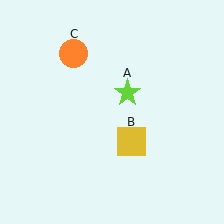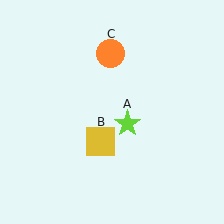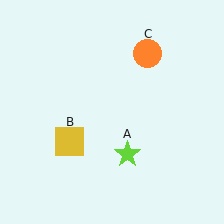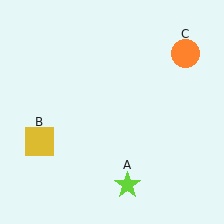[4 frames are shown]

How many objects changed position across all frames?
3 objects changed position: lime star (object A), yellow square (object B), orange circle (object C).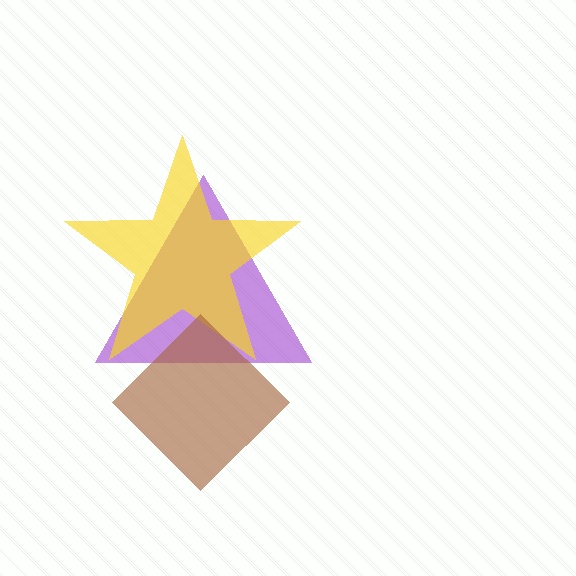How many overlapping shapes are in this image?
There are 3 overlapping shapes in the image.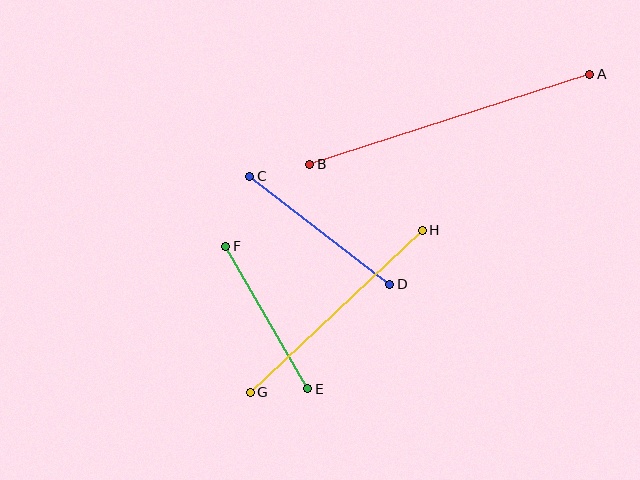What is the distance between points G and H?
The distance is approximately 236 pixels.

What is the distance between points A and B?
The distance is approximately 295 pixels.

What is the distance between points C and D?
The distance is approximately 177 pixels.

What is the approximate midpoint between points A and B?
The midpoint is at approximately (450, 119) pixels.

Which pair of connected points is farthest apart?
Points A and B are farthest apart.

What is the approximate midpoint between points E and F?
The midpoint is at approximately (267, 318) pixels.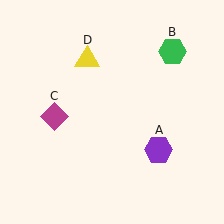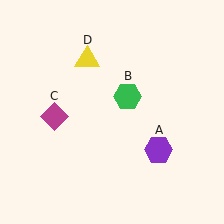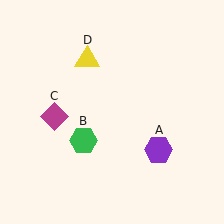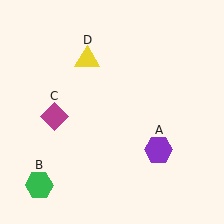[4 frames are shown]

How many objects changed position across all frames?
1 object changed position: green hexagon (object B).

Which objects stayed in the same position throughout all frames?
Purple hexagon (object A) and magenta diamond (object C) and yellow triangle (object D) remained stationary.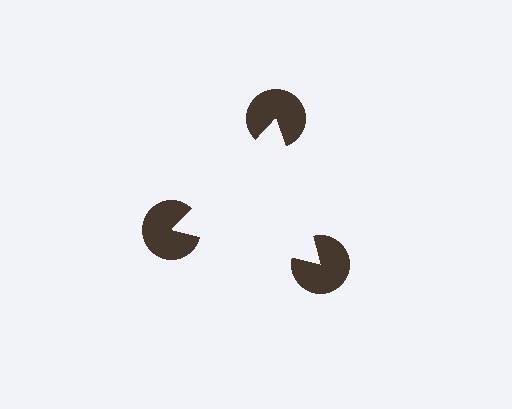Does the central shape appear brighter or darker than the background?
It typically appears slightly brighter than the background, even though no actual brightness change is drawn.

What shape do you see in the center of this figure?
An illusory triangle — its edges are inferred from the aligned wedge cuts in the pac-man discs, not physically drawn.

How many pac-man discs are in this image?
There are 3 — one at each vertex of the illusory triangle.